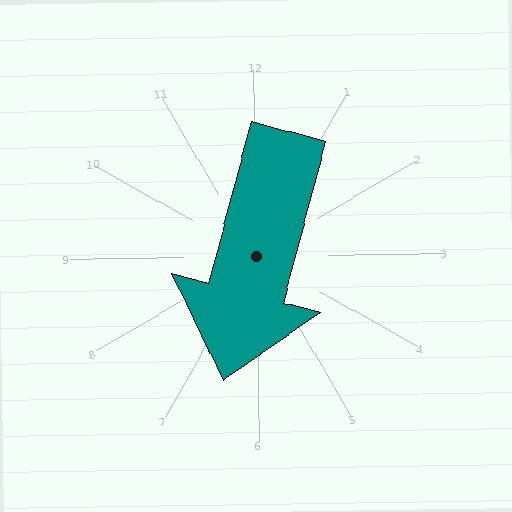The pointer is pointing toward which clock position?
Roughly 7 o'clock.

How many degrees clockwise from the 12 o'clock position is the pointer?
Approximately 196 degrees.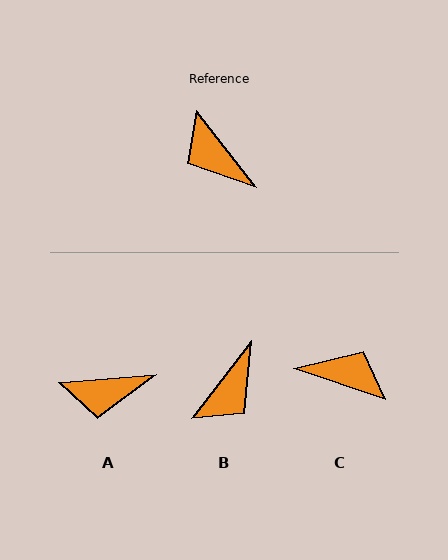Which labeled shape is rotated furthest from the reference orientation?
C, about 147 degrees away.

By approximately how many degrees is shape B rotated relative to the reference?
Approximately 105 degrees counter-clockwise.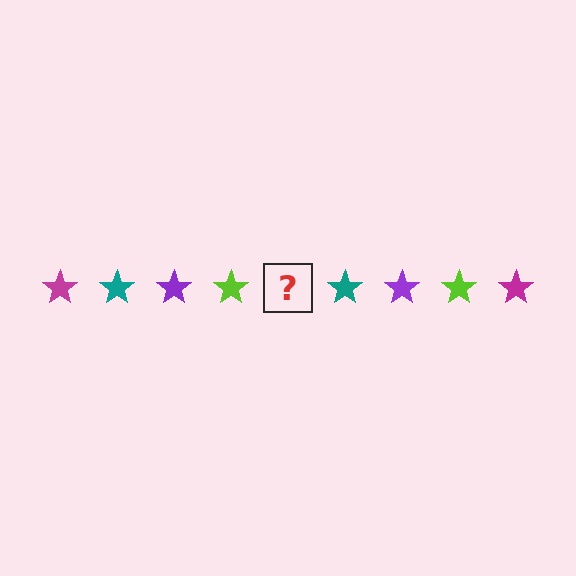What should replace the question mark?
The question mark should be replaced with a magenta star.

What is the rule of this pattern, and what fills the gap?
The rule is that the pattern cycles through magenta, teal, purple, lime stars. The gap should be filled with a magenta star.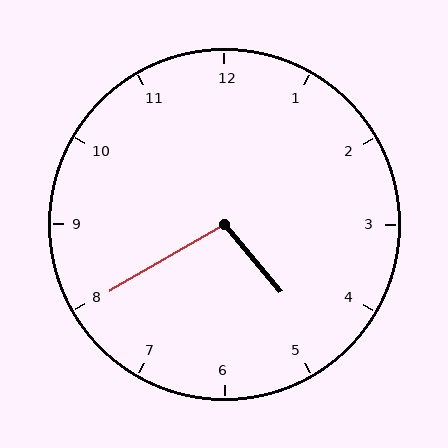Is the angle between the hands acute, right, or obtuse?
It is obtuse.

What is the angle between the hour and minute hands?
Approximately 100 degrees.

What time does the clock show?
4:40.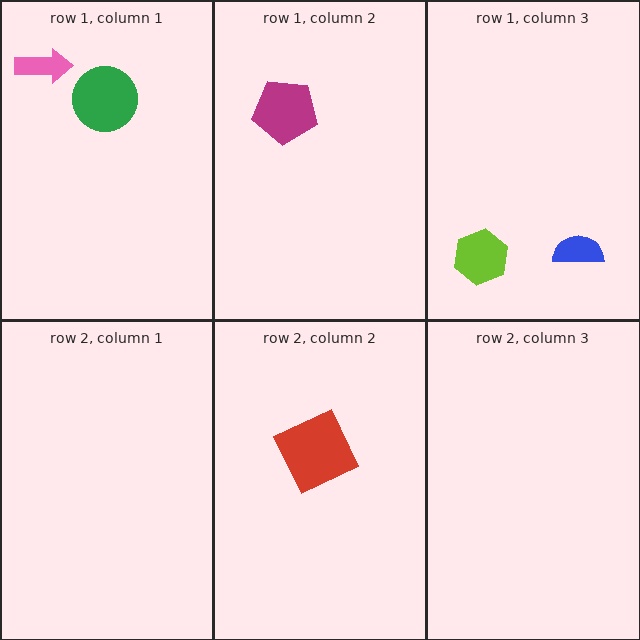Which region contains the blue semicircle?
The row 1, column 3 region.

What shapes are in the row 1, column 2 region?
The magenta pentagon.